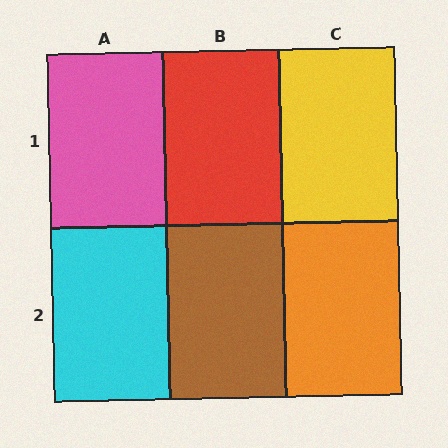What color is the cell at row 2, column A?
Cyan.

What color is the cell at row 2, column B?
Brown.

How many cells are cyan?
1 cell is cyan.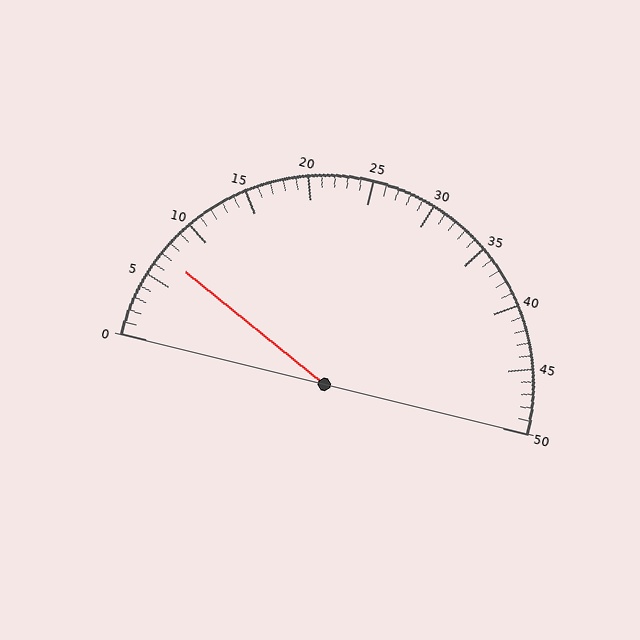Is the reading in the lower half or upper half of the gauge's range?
The reading is in the lower half of the range (0 to 50).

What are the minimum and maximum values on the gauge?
The gauge ranges from 0 to 50.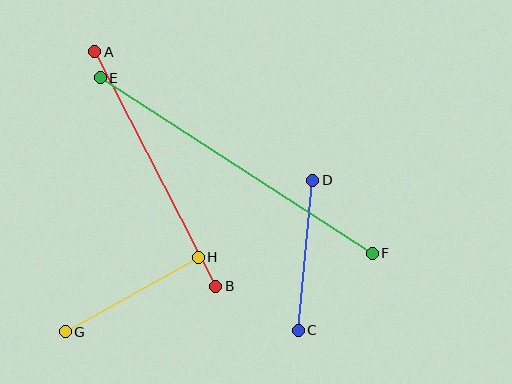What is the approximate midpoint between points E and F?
The midpoint is at approximately (236, 165) pixels.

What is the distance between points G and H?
The distance is approximately 152 pixels.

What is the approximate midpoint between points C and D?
The midpoint is at approximately (306, 255) pixels.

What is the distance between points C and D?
The distance is approximately 151 pixels.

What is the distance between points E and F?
The distance is approximately 324 pixels.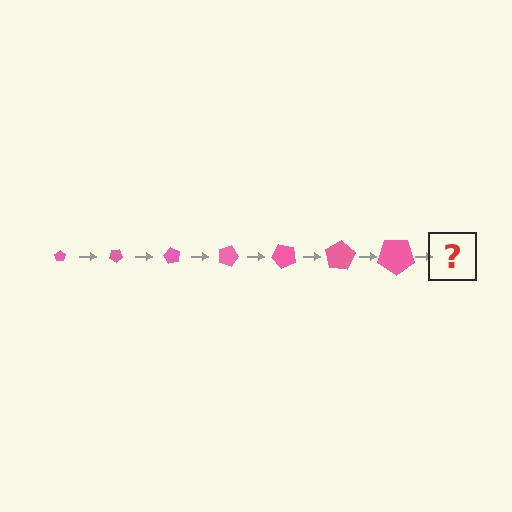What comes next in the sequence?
The next element should be a pentagon, larger than the previous one and rotated 210 degrees from the start.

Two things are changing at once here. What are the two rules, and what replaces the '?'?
The two rules are that the pentagon grows larger each step and it rotates 30 degrees each step. The '?' should be a pentagon, larger than the previous one and rotated 210 degrees from the start.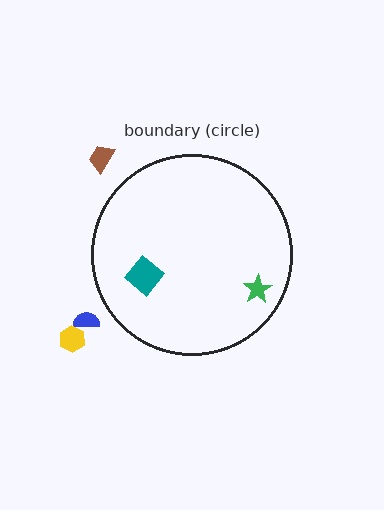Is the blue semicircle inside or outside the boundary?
Outside.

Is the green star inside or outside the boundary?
Inside.